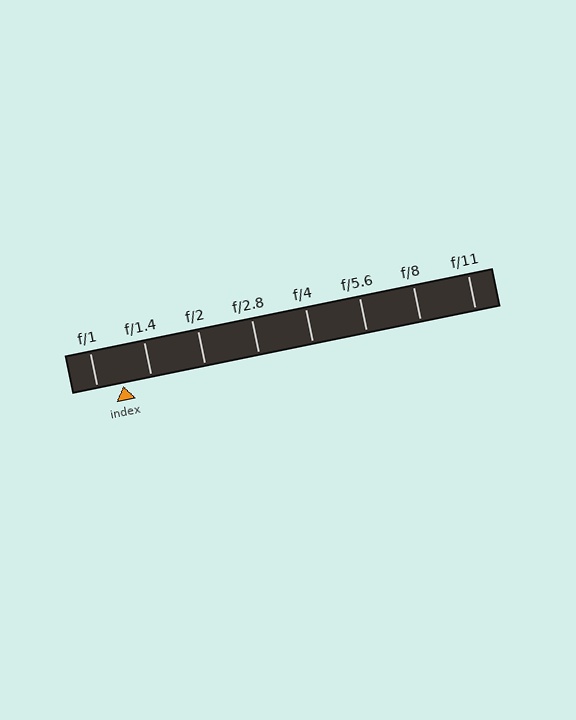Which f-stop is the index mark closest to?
The index mark is closest to f/1.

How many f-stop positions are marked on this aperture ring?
There are 8 f-stop positions marked.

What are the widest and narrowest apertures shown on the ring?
The widest aperture shown is f/1 and the narrowest is f/11.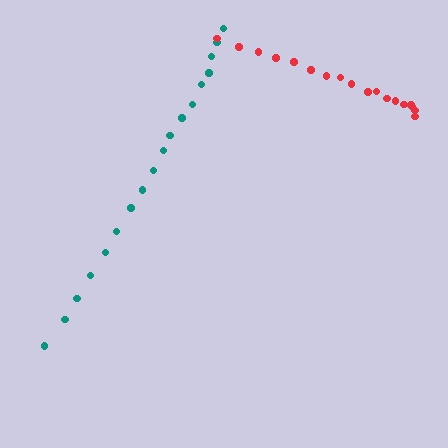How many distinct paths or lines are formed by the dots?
There are 2 distinct paths.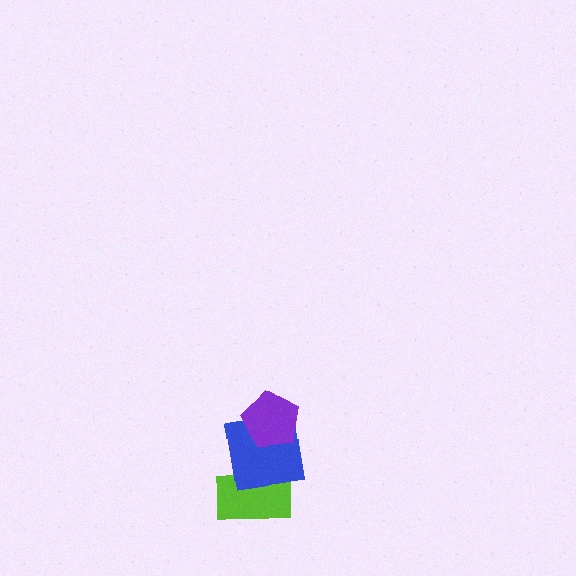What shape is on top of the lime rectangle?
The blue square is on top of the lime rectangle.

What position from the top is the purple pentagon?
The purple pentagon is 1st from the top.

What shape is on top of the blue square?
The purple pentagon is on top of the blue square.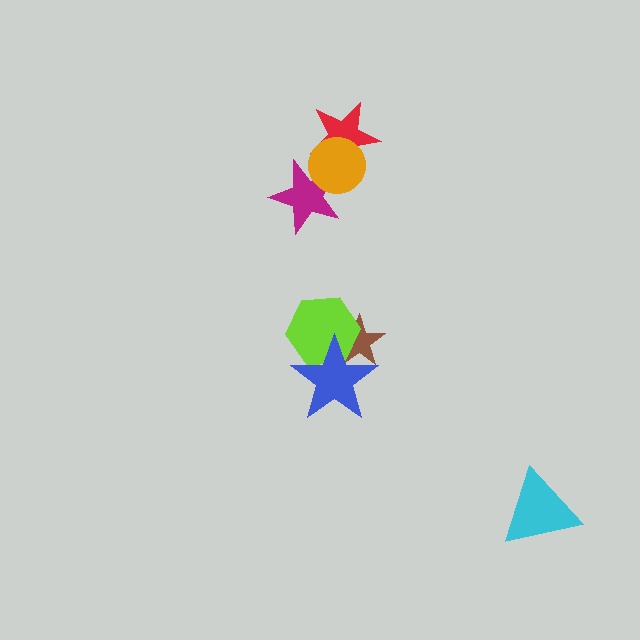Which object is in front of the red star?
The orange circle is in front of the red star.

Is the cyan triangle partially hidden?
No, no other shape covers it.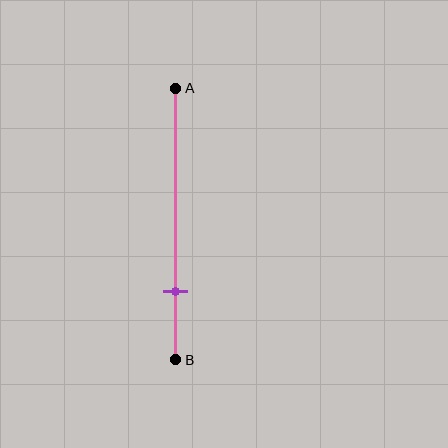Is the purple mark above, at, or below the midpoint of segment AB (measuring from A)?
The purple mark is below the midpoint of segment AB.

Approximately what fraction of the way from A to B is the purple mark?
The purple mark is approximately 75% of the way from A to B.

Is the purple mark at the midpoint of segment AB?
No, the mark is at about 75% from A, not at the 50% midpoint.